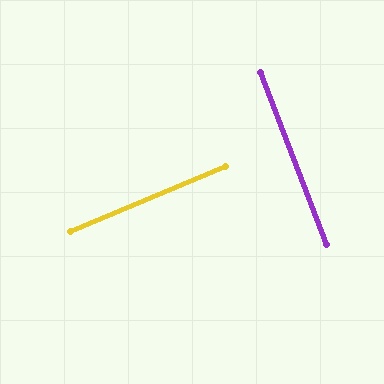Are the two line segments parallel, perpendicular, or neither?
Perpendicular — they meet at approximately 88°.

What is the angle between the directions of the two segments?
Approximately 88 degrees.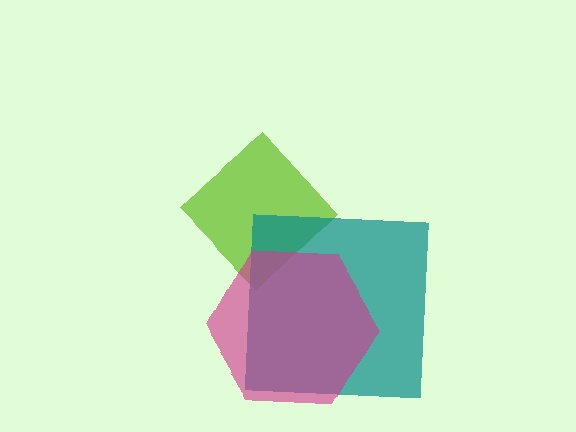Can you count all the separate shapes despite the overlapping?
Yes, there are 3 separate shapes.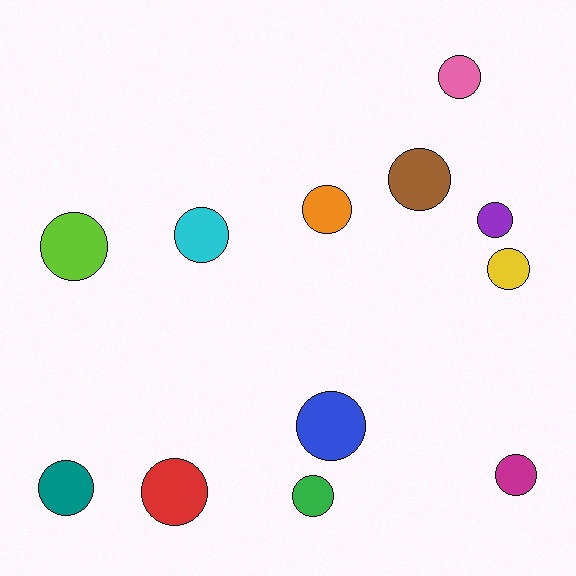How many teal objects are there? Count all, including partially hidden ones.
There is 1 teal object.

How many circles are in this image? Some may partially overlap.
There are 12 circles.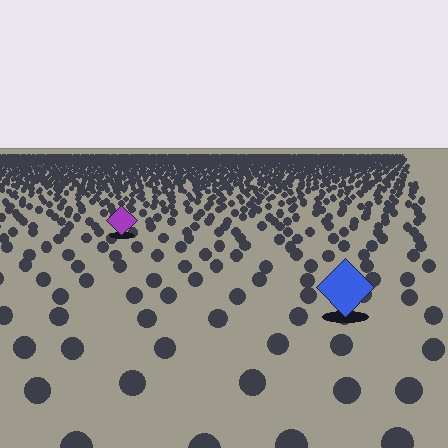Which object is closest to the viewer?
The blue diamond is closest. The texture marks near it are larger and more spread out.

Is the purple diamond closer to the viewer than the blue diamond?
No. The blue diamond is closer — you can tell from the texture gradient: the ground texture is coarser near it.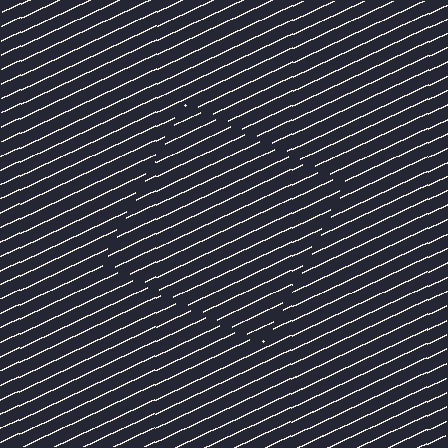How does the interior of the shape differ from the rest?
The interior of the shape contains the same grating, shifted by half a period — the contour is defined by the phase discontinuity where line-ends from the inner and outer gratings abut.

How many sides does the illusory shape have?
4 sides — the line-ends trace a square.